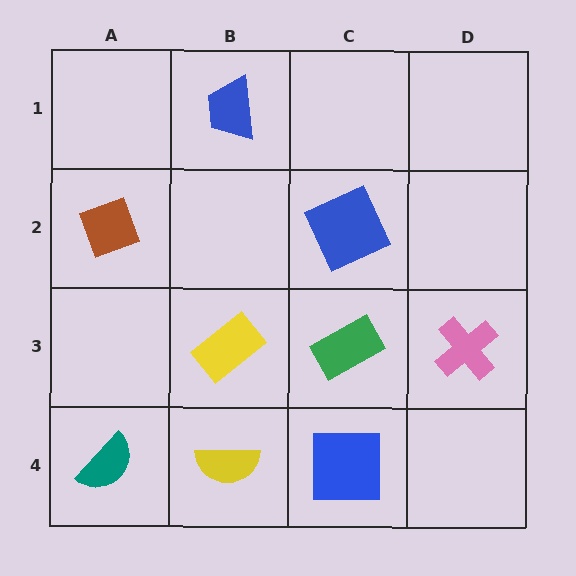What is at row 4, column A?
A teal semicircle.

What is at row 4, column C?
A blue square.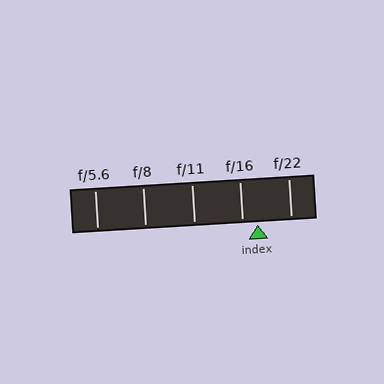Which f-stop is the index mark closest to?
The index mark is closest to f/16.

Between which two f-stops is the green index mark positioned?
The index mark is between f/16 and f/22.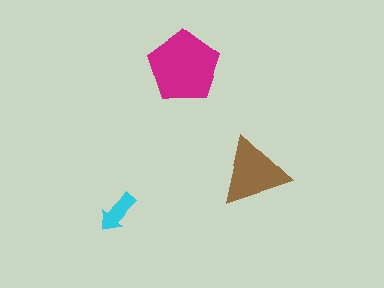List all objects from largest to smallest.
The magenta pentagon, the brown triangle, the cyan arrow.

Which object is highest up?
The magenta pentagon is topmost.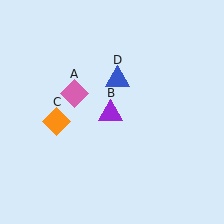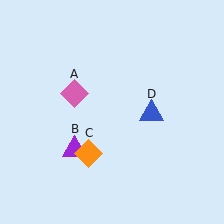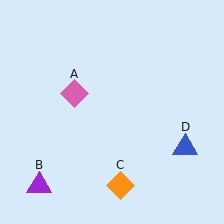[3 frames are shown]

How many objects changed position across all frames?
3 objects changed position: purple triangle (object B), orange diamond (object C), blue triangle (object D).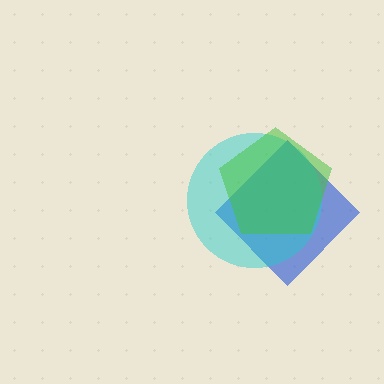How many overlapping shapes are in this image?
There are 3 overlapping shapes in the image.